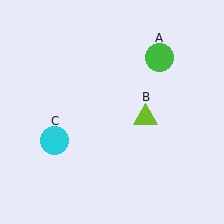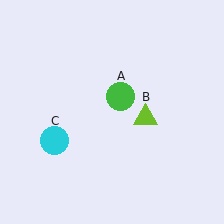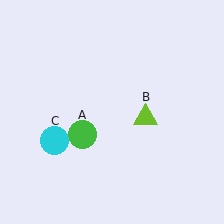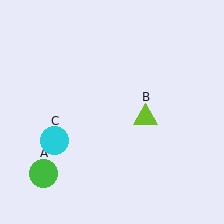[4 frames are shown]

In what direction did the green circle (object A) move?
The green circle (object A) moved down and to the left.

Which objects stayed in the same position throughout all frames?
Lime triangle (object B) and cyan circle (object C) remained stationary.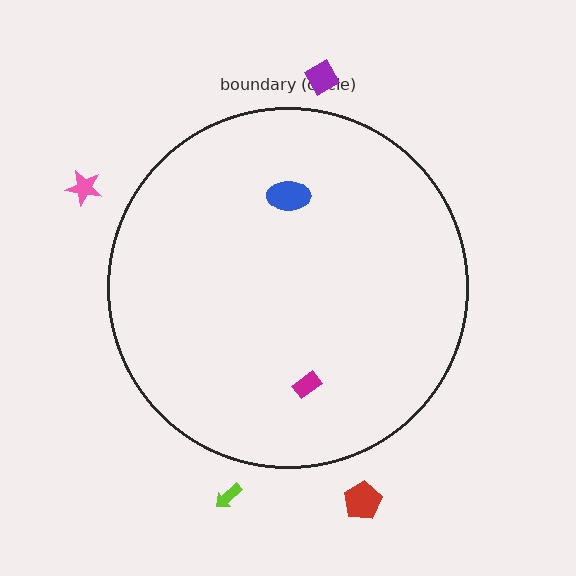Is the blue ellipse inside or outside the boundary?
Inside.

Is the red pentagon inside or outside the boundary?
Outside.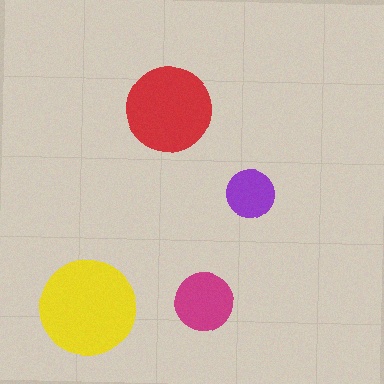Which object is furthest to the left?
The yellow circle is leftmost.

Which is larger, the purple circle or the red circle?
The red one.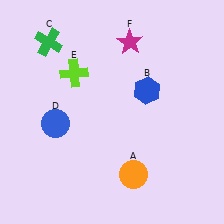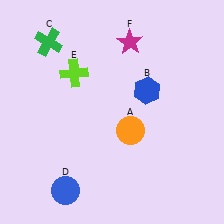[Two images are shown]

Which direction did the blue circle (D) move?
The blue circle (D) moved down.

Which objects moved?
The objects that moved are: the orange circle (A), the blue circle (D).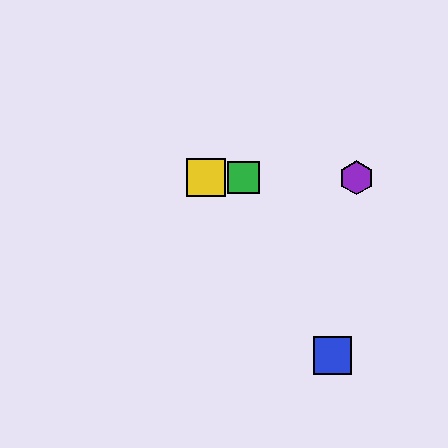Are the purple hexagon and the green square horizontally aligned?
Yes, both are at y≈178.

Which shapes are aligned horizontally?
The red hexagon, the green square, the yellow square, the purple hexagon are aligned horizontally.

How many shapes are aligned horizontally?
4 shapes (the red hexagon, the green square, the yellow square, the purple hexagon) are aligned horizontally.